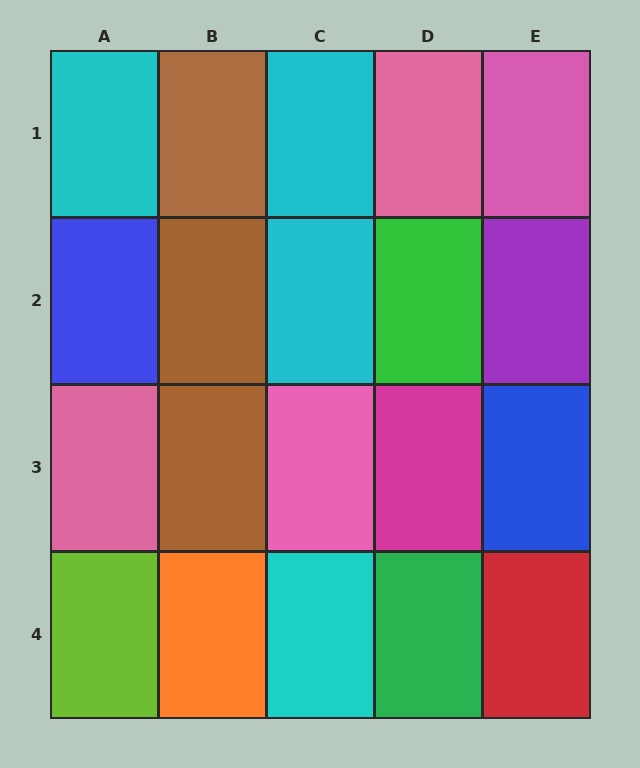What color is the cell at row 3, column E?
Blue.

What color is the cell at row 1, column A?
Cyan.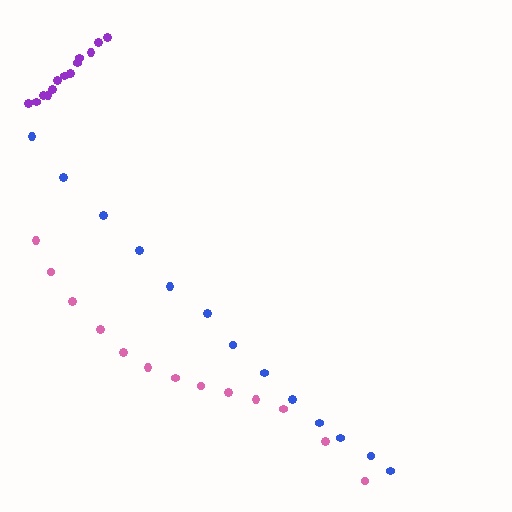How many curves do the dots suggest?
There are 3 distinct paths.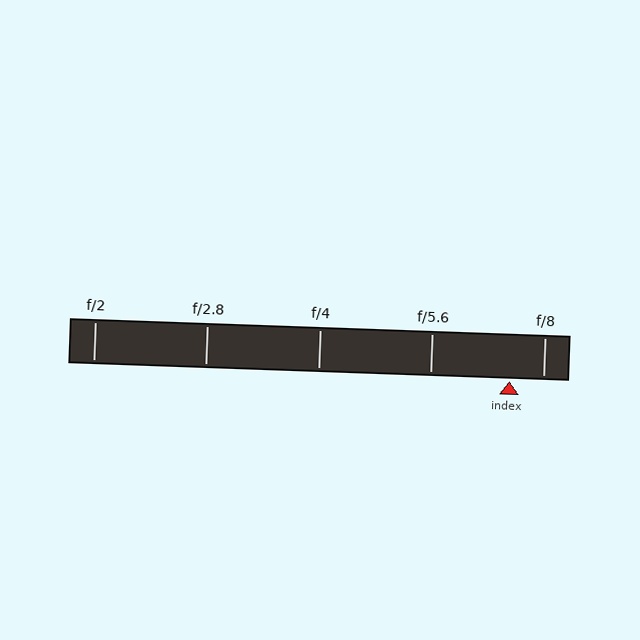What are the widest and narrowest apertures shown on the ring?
The widest aperture shown is f/2 and the narrowest is f/8.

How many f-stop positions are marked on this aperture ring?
There are 5 f-stop positions marked.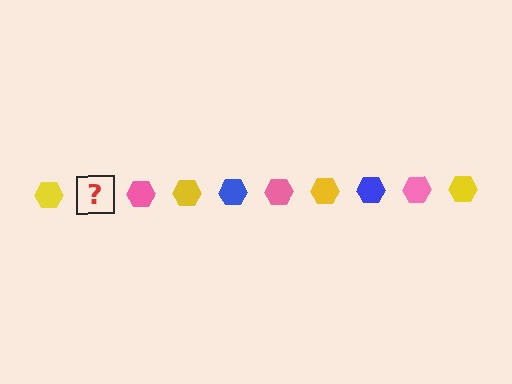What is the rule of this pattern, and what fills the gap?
The rule is that the pattern cycles through yellow, blue, pink hexagons. The gap should be filled with a blue hexagon.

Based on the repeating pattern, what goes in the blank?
The blank should be a blue hexagon.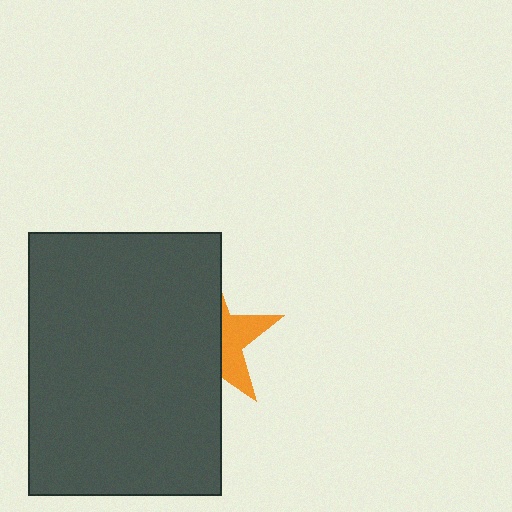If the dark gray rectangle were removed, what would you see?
You would see the complete orange star.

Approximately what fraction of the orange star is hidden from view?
Roughly 63% of the orange star is hidden behind the dark gray rectangle.